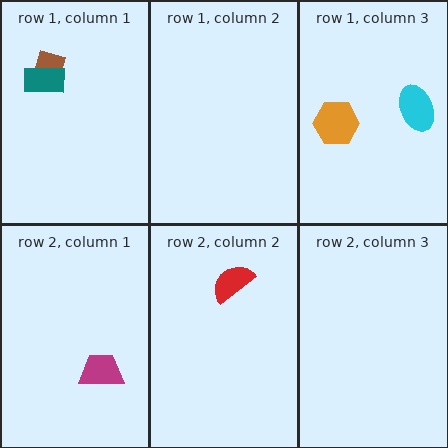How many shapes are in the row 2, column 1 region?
1.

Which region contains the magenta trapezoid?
The row 2, column 1 region.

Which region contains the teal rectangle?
The row 1, column 1 region.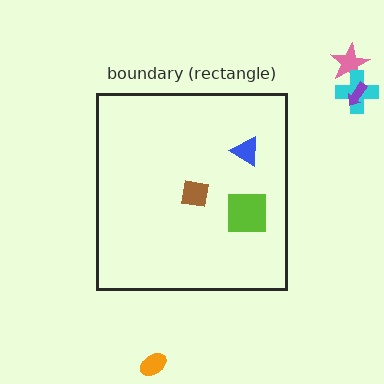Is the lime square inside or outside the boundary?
Inside.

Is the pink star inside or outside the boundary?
Outside.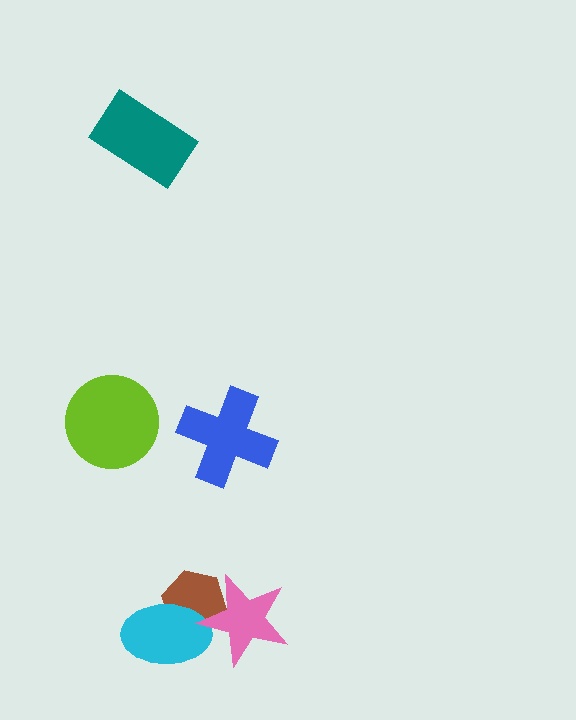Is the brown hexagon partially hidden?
Yes, it is partially covered by another shape.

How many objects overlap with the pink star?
2 objects overlap with the pink star.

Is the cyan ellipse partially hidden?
Yes, it is partially covered by another shape.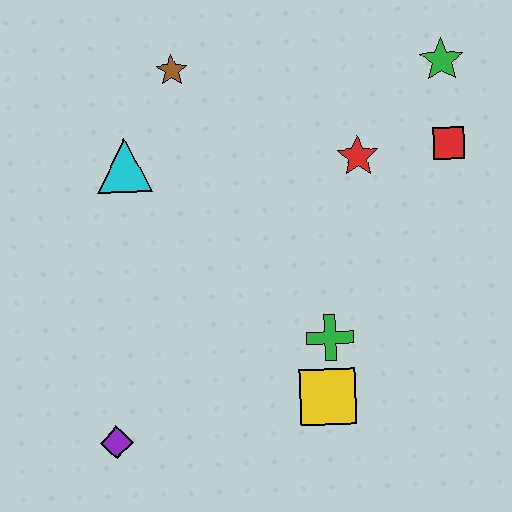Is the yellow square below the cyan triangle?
Yes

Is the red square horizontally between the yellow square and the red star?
No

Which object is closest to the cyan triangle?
The brown star is closest to the cyan triangle.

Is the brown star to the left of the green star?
Yes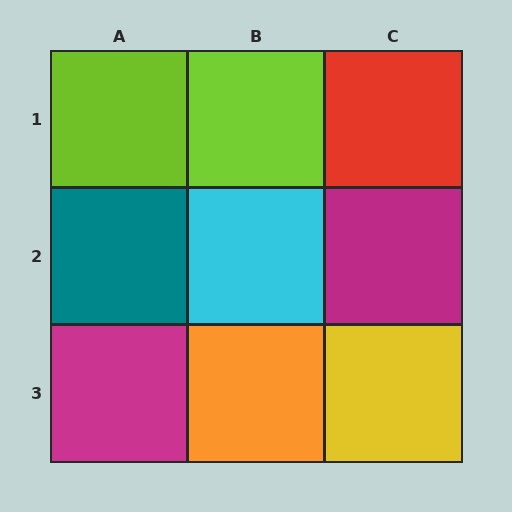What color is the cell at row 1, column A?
Lime.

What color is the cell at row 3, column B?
Orange.